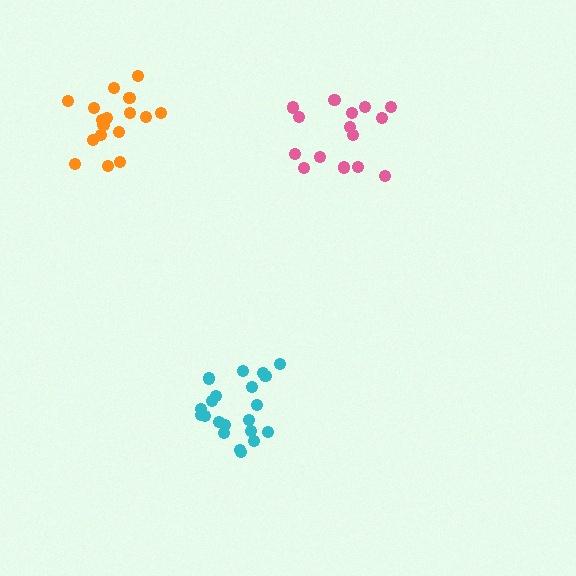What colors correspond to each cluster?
The clusters are colored: orange, pink, cyan.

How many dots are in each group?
Group 1: 17 dots, Group 2: 15 dots, Group 3: 21 dots (53 total).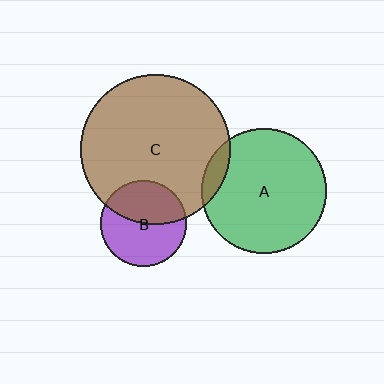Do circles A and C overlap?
Yes.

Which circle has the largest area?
Circle C (brown).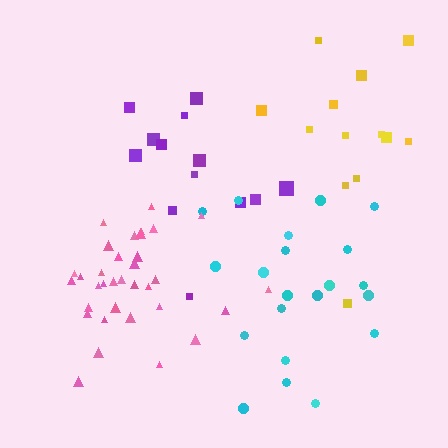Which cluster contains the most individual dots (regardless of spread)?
Pink (34).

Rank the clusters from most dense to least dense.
pink, purple, cyan, yellow.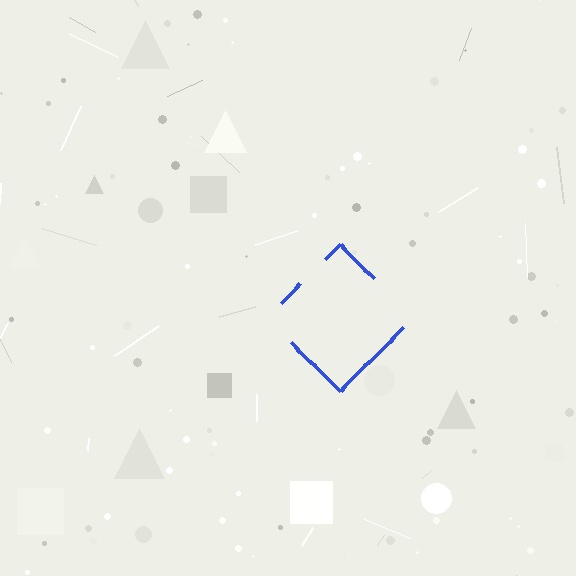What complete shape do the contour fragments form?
The contour fragments form a diamond.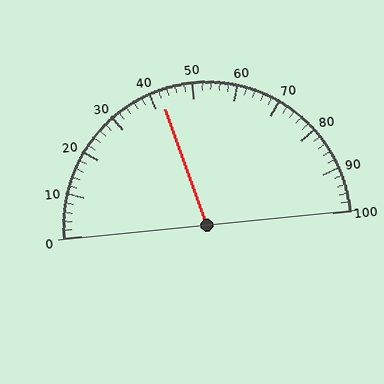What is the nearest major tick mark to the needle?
The nearest major tick mark is 40.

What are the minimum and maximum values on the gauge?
The gauge ranges from 0 to 100.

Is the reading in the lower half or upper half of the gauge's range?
The reading is in the lower half of the range (0 to 100).